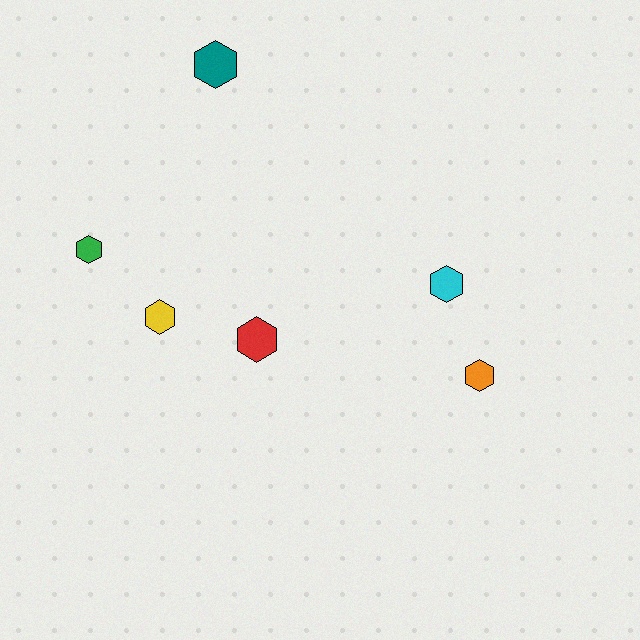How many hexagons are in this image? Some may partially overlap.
There are 6 hexagons.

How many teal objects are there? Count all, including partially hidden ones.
There is 1 teal object.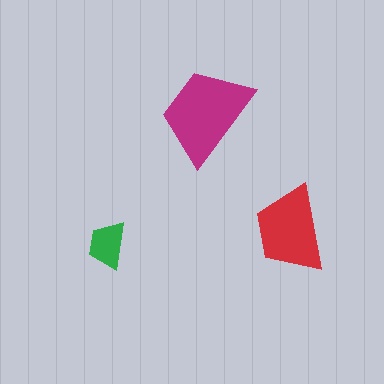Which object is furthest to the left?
The green trapezoid is leftmost.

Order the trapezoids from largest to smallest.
the magenta one, the red one, the green one.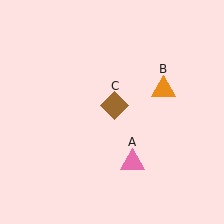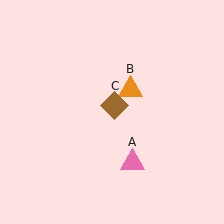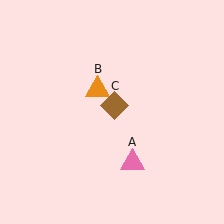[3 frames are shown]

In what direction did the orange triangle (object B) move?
The orange triangle (object B) moved left.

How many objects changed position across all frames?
1 object changed position: orange triangle (object B).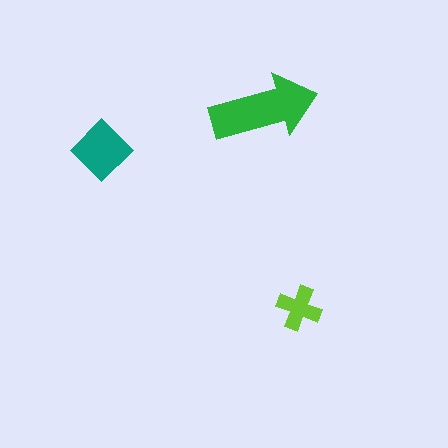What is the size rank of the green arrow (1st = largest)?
1st.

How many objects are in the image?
There are 3 objects in the image.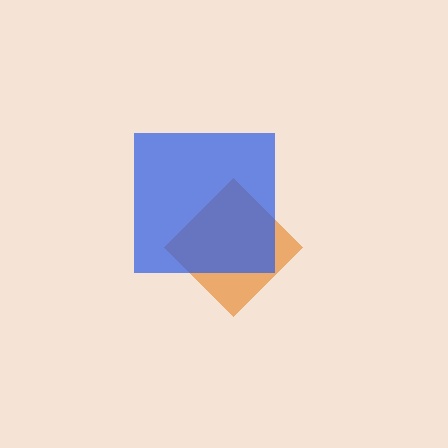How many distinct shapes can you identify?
There are 2 distinct shapes: an orange diamond, a blue square.